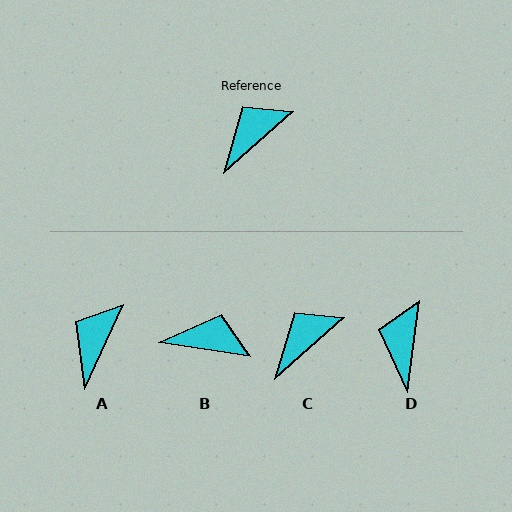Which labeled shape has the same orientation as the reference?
C.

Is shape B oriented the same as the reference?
No, it is off by about 50 degrees.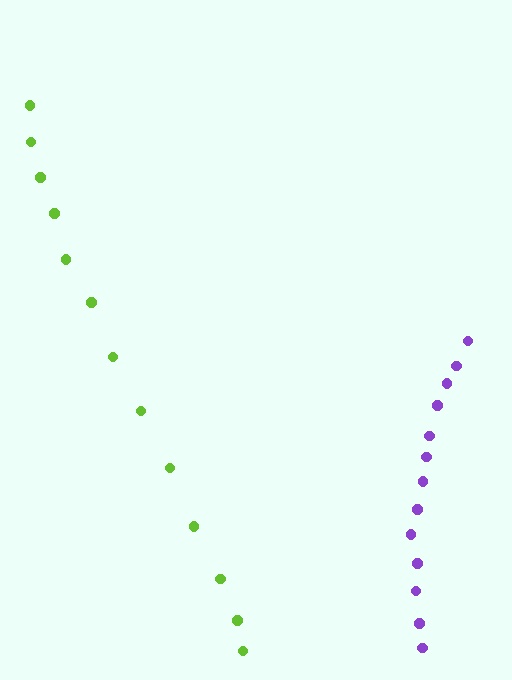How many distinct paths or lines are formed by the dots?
There are 2 distinct paths.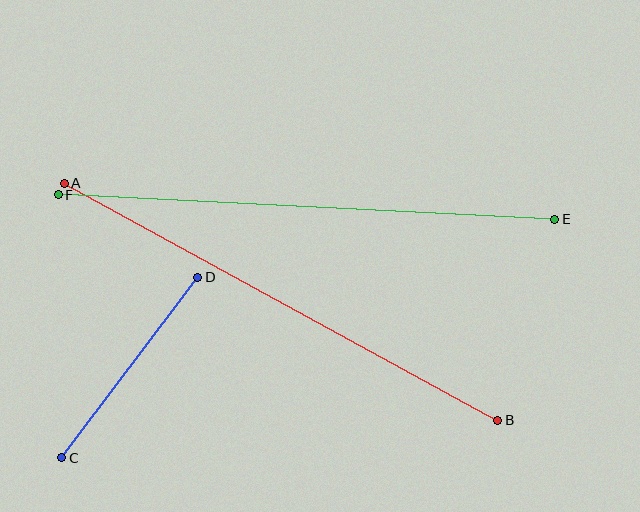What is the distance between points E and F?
The distance is approximately 497 pixels.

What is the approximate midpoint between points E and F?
The midpoint is at approximately (307, 207) pixels.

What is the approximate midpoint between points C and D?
The midpoint is at approximately (130, 367) pixels.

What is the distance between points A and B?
The distance is approximately 494 pixels.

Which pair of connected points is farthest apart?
Points E and F are farthest apart.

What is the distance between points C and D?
The distance is approximately 226 pixels.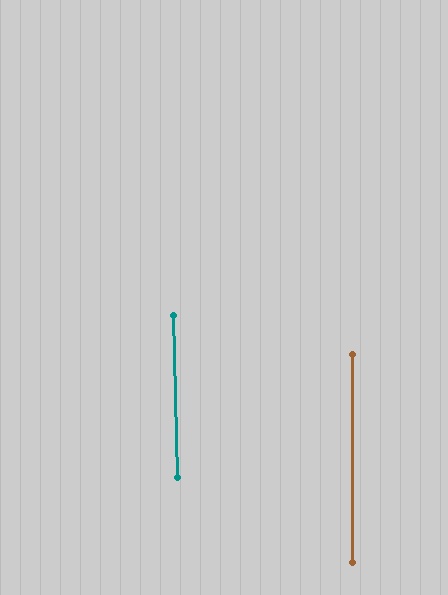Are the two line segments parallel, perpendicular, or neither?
Parallel — their directions differ by only 1.5°.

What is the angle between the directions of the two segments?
Approximately 2 degrees.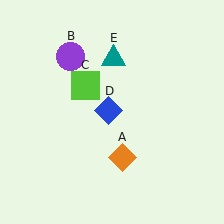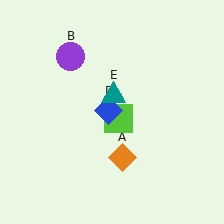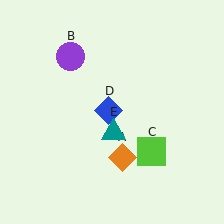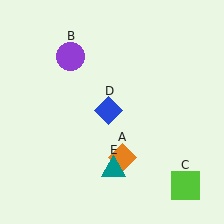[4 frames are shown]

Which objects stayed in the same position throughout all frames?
Orange diamond (object A) and purple circle (object B) and blue diamond (object D) remained stationary.